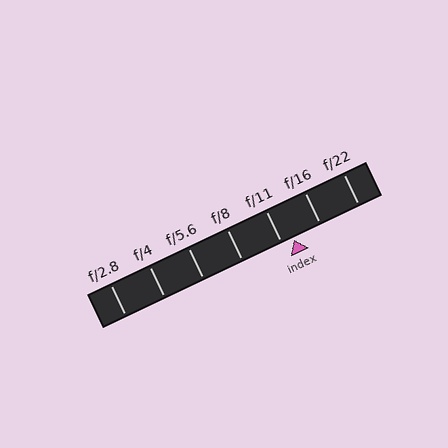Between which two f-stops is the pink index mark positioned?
The index mark is between f/11 and f/16.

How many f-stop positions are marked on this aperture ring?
There are 7 f-stop positions marked.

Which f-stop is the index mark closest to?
The index mark is closest to f/11.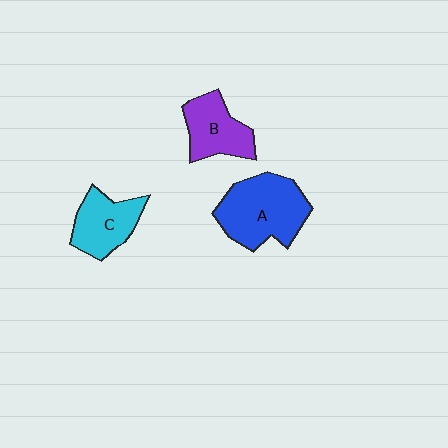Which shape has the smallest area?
Shape C (cyan).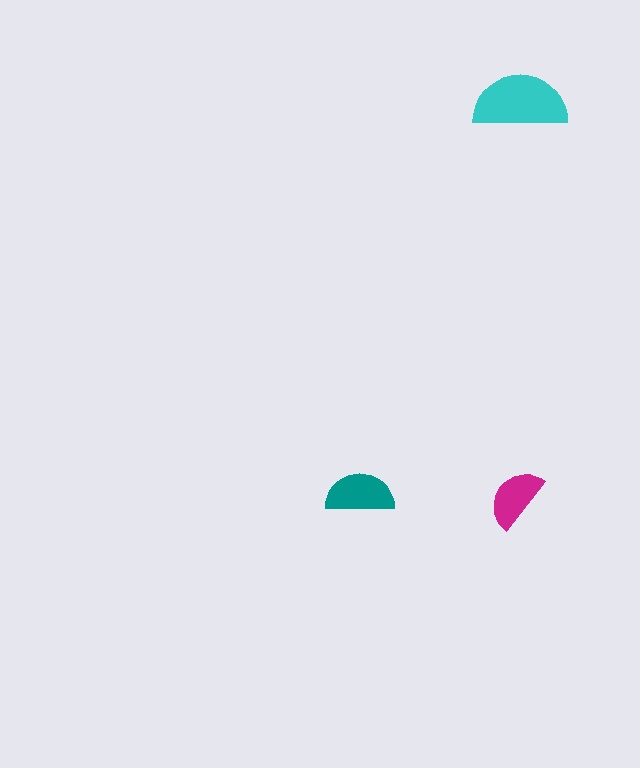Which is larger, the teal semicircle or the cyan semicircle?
The cyan one.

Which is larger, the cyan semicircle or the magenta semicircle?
The cyan one.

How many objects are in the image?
There are 3 objects in the image.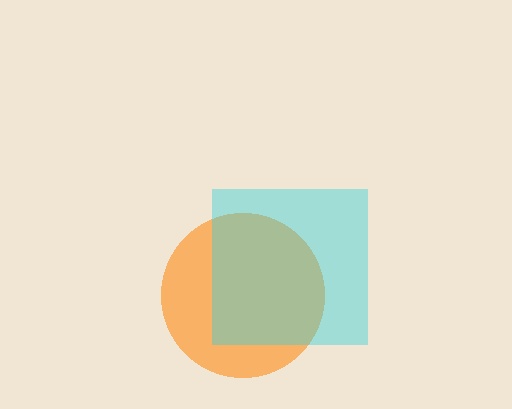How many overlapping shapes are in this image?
There are 2 overlapping shapes in the image.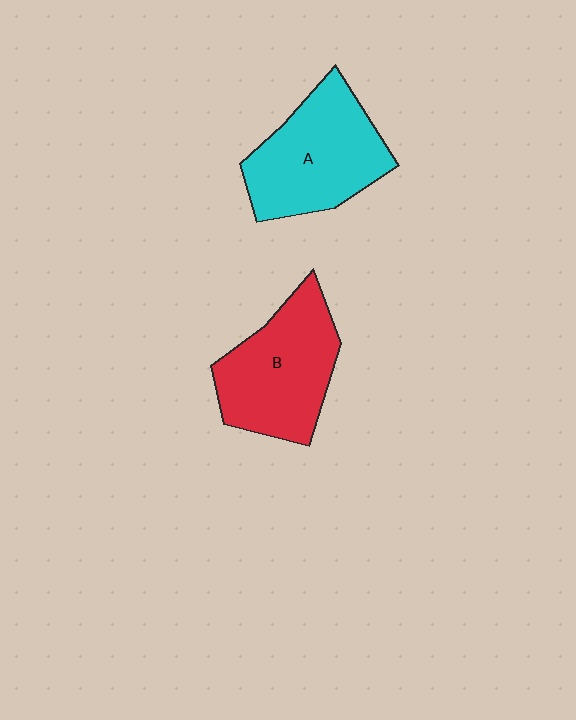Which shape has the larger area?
Shape A (cyan).